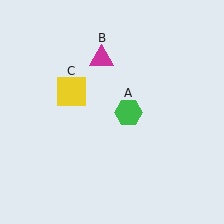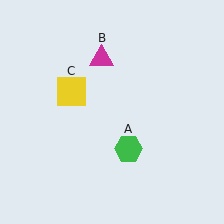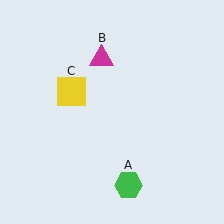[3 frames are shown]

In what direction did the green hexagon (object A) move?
The green hexagon (object A) moved down.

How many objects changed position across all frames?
1 object changed position: green hexagon (object A).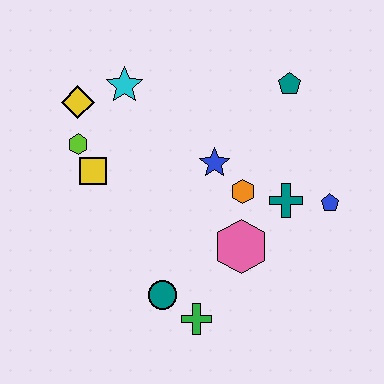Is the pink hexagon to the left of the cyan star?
No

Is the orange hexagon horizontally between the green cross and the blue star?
No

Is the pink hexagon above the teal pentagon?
No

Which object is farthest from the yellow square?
The blue pentagon is farthest from the yellow square.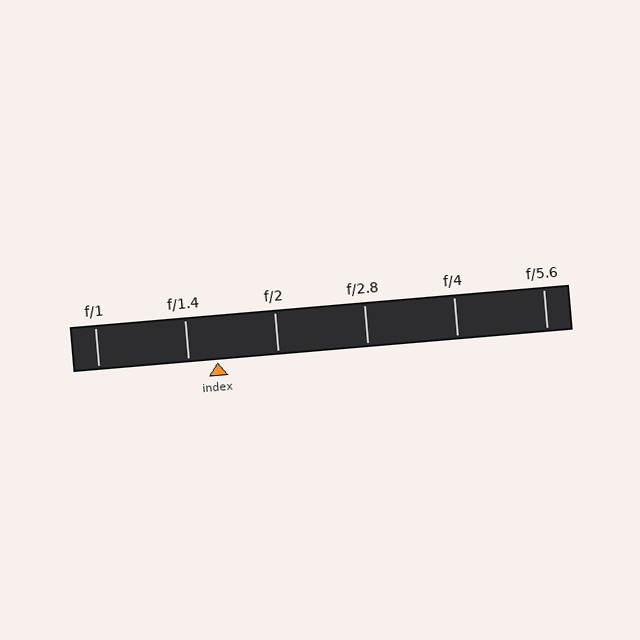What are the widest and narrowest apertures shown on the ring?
The widest aperture shown is f/1 and the narrowest is f/5.6.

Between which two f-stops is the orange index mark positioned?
The index mark is between f/1.4 and f/2.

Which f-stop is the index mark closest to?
The index mark is closest to f/1.4.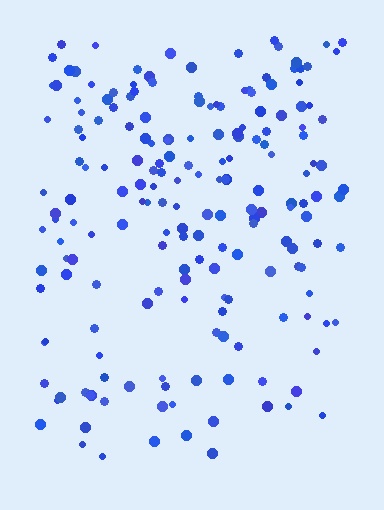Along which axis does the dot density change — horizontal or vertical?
Vertical.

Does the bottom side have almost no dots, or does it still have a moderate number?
Still a moderate number, just noticeably fewer than the top.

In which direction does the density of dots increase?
From bottom to top, with the top side densest.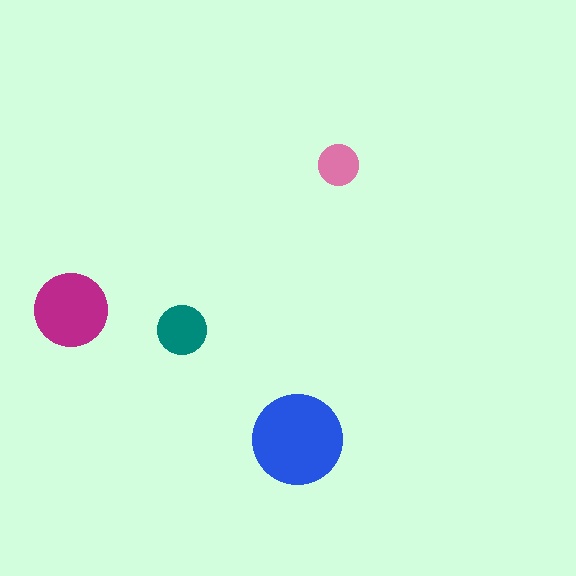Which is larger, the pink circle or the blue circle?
The blue one.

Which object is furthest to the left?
The magenta circle is leftmost.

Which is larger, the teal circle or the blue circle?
The blue one.